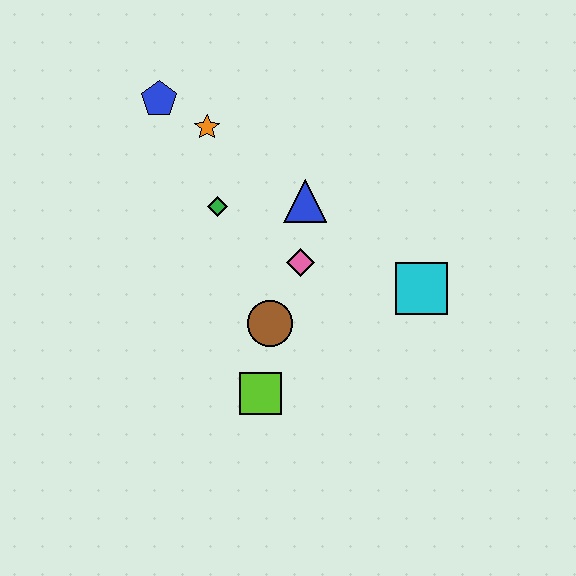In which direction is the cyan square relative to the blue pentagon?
The cyan square is to the right of the blue pentagon.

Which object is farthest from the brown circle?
The blue pentagon is farthest from the brown circle.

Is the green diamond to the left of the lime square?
Yes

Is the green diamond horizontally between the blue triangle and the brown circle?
No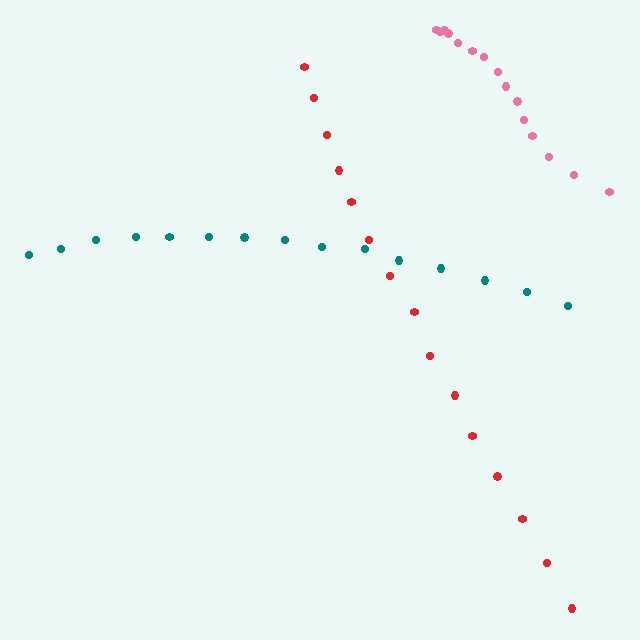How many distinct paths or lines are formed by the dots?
There are 3 distinct paths.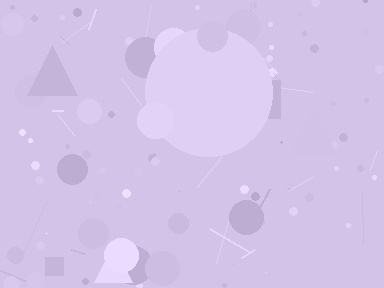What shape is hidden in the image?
A circle is hidden in the image.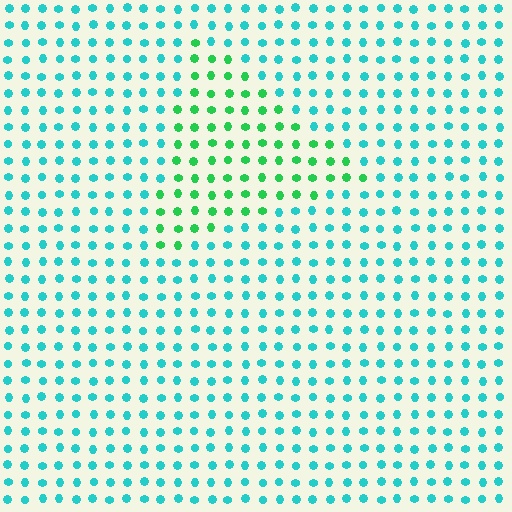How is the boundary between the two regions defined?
The boundary is defined purely by a slight shift in hue (about 44 degrees). Spacing, size, and orientation are identical on both sides.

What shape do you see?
I see a triangle.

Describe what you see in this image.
The image is filled with small cyan elements in a uniform arrangement. A triangle-shaped region is visible where the elements are tinted to a slightly different hue, forming a subtle color boundary.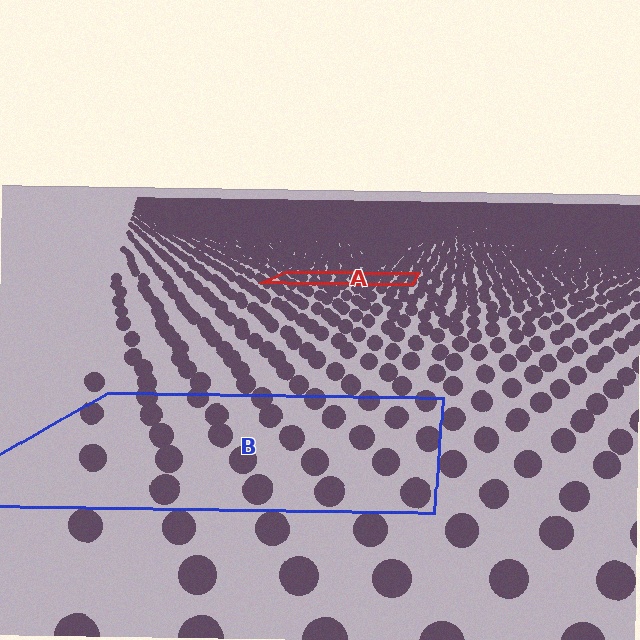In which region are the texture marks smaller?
The texture marks are smaller in region A, because it is farther away.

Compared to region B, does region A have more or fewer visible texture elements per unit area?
Region A has more texture elements per unit area — they are packed more densely because it is farther away.